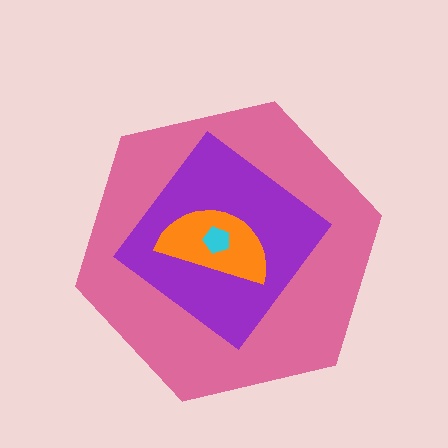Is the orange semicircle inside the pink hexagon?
Yes.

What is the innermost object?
The cyan pentagon.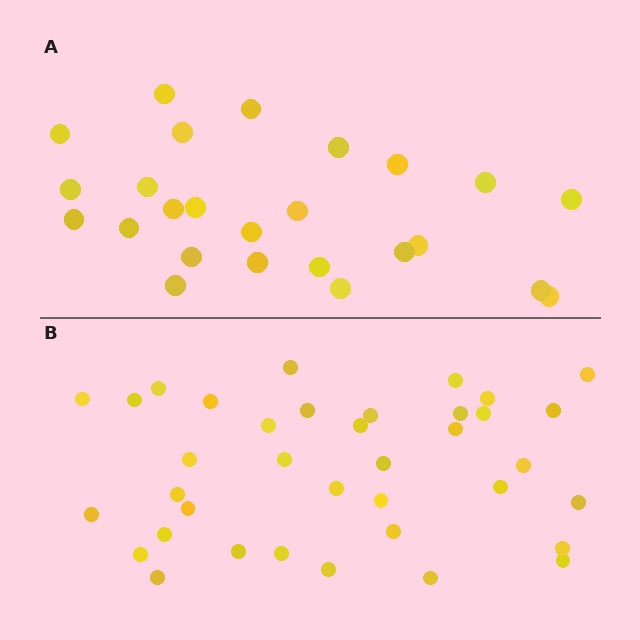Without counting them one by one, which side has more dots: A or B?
Region B (the bottom region) has more dots.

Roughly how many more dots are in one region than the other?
Region B has roughly 12 or so more dots than region A.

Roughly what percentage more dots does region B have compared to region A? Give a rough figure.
About 50% more.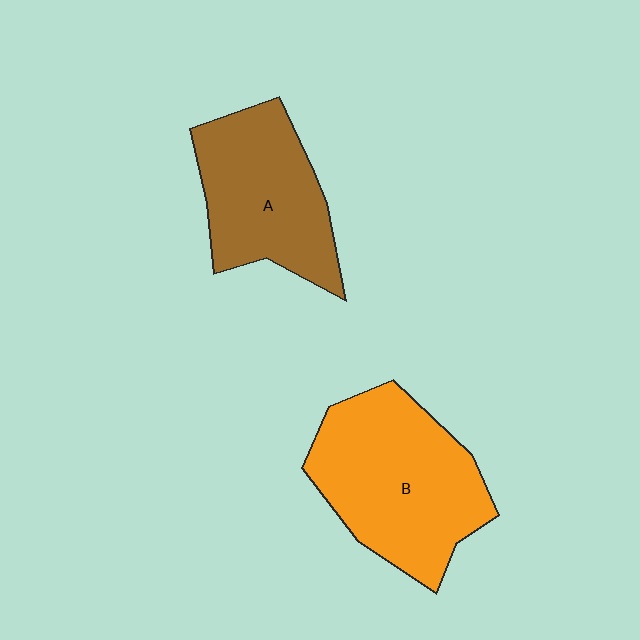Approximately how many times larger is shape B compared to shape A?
Approximately 1.3 times.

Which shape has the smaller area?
Shape A (brown).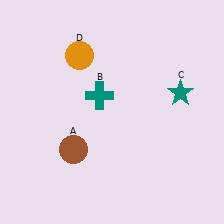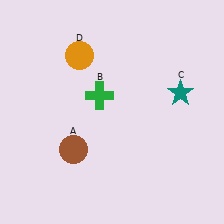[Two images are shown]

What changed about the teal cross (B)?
In Image 1, B is teal. In Image 2, it changed to green.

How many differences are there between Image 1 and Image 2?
There is 1 difference between the two images.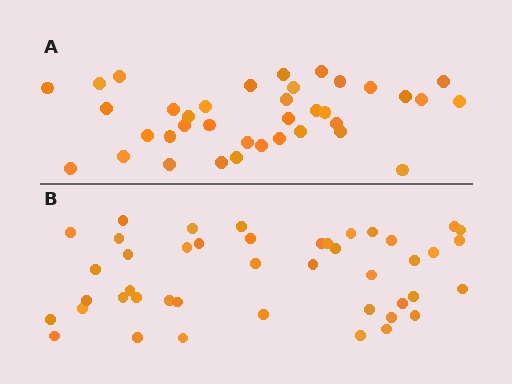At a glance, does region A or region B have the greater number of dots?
Region B (the bottom region) has more dots.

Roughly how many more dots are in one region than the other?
Region B has roughly 8 or so more dots than region A.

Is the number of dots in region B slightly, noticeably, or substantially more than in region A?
Region B has only slightly more — the two regions are fairly close. The ratio is roughly 1.2 to 1.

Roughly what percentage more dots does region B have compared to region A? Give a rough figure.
About 20% more.